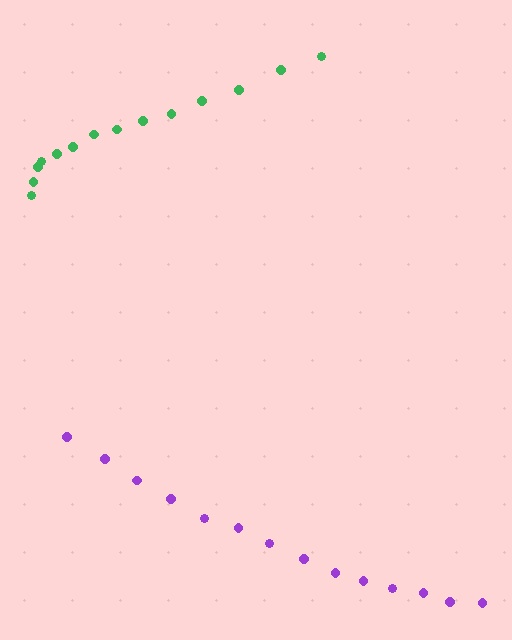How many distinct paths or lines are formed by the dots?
There are 2 distinct paths.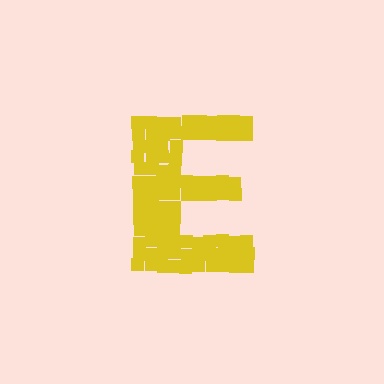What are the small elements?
The small elements are squares.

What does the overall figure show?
The overall figure shows the letter E.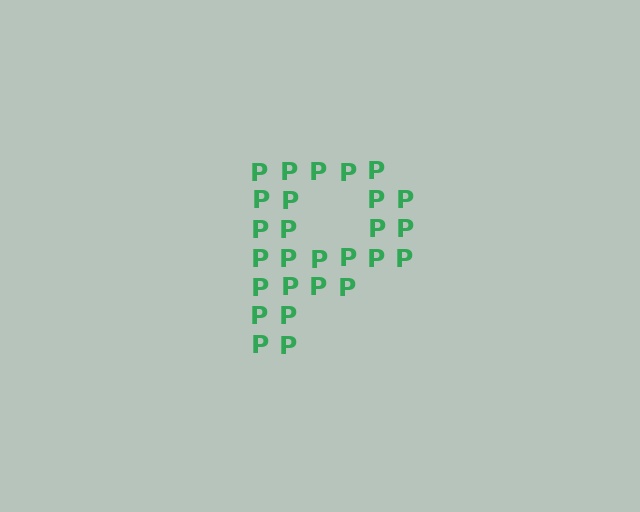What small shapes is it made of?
It is made of small letter P's.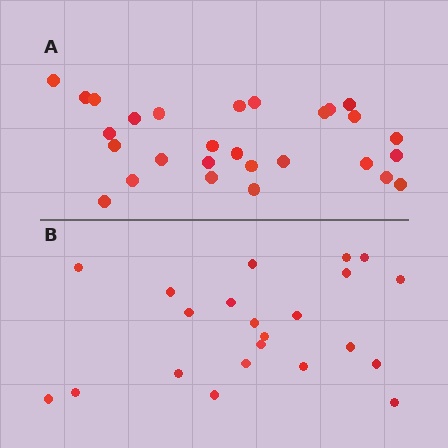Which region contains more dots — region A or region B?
Region A (the top region) has more dots.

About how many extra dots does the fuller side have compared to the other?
Region A has about 6 more dots than region B.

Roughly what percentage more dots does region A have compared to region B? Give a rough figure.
About 25% more.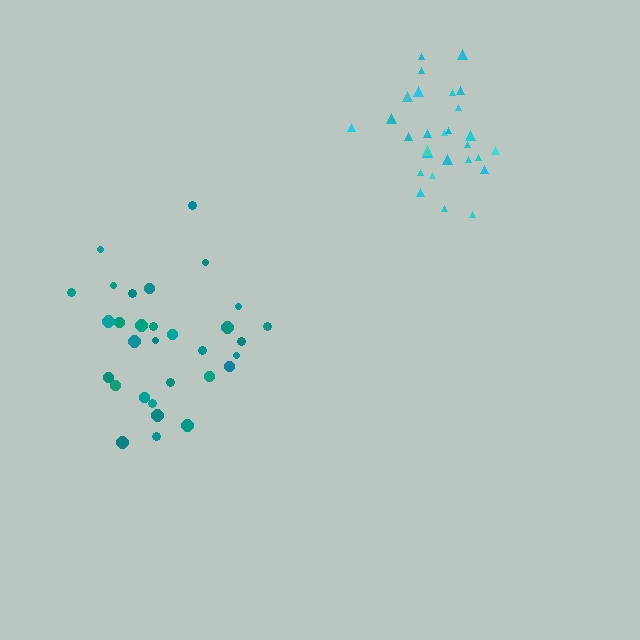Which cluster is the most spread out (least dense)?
Teal.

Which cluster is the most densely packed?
Cyan.